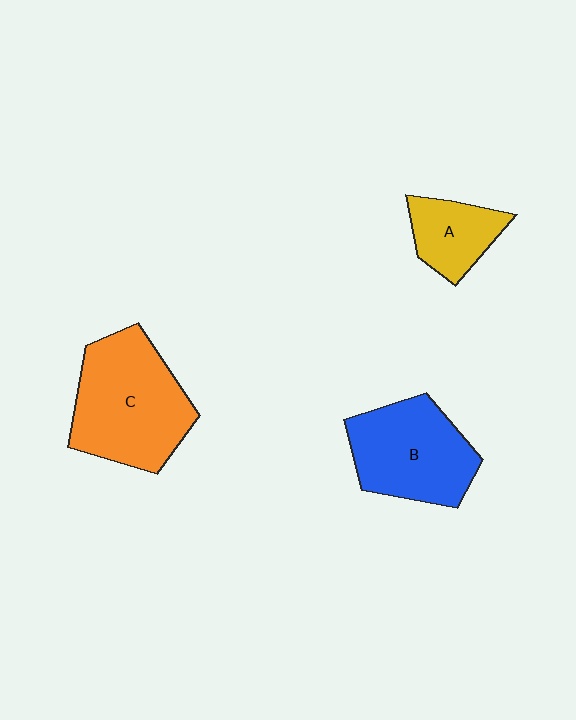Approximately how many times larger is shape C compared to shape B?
Approximately 1.2 times.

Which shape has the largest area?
Shape C (orange).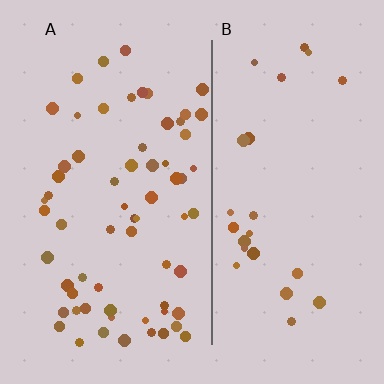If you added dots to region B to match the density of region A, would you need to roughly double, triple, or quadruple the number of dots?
Approximately triple.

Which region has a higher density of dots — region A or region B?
A (the left).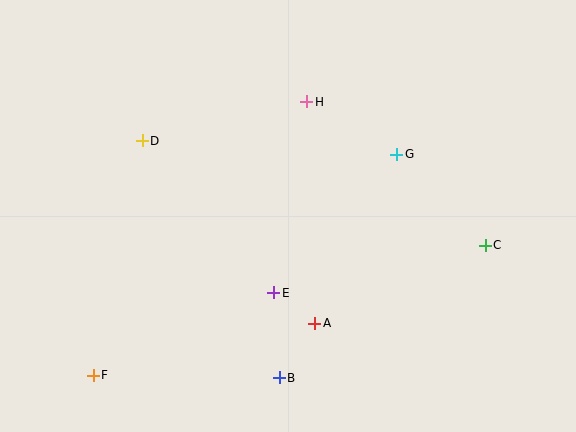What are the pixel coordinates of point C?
Point C is at (485, 246).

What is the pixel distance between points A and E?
The distance between A and E is 51 pixels.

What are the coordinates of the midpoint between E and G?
The midpoint between E and G is at (335, 224).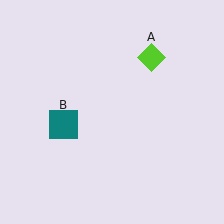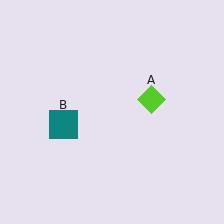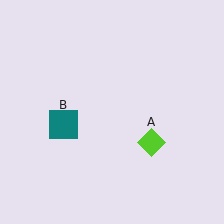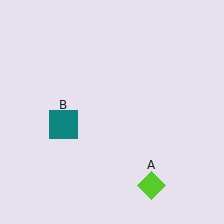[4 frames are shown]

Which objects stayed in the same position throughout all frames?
Teal square (object B) remained stationary.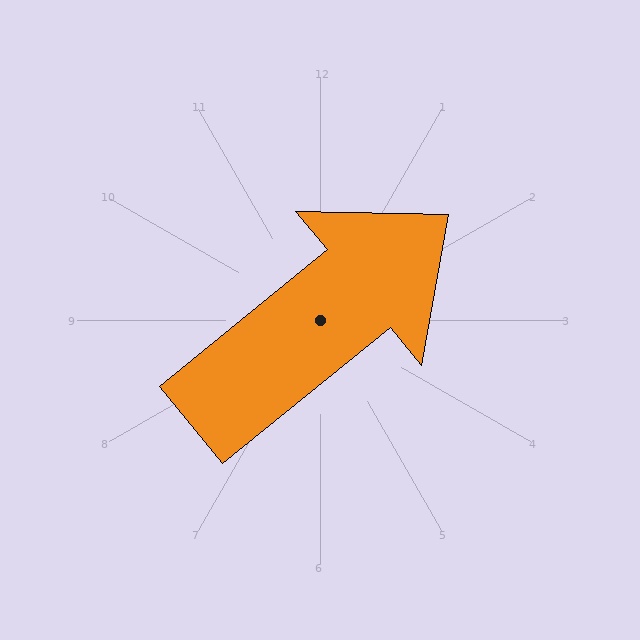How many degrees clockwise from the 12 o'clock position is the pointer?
Approximately 51 degrees.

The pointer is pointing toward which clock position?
Roughly 2 o'clock.